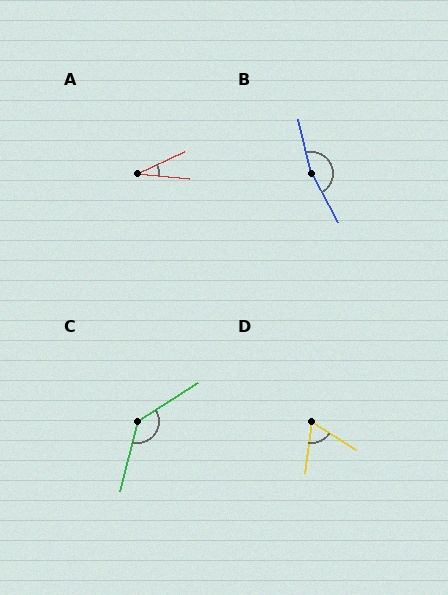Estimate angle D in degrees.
Approximately 64 degrees.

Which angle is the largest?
B, at approximately 164 degrees.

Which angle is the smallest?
A, at approximately 30 degrees.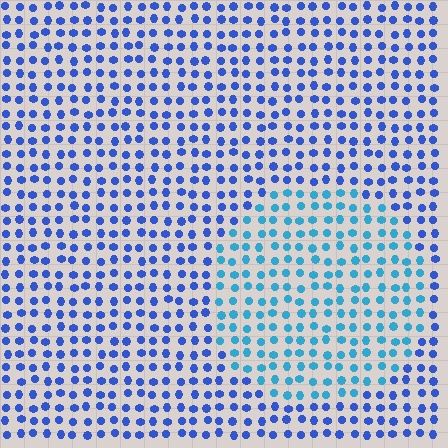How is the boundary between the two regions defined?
The boundary is defined purely by a slight shift in hue (about 32 degrees). Spacing, size, and orientation are identical on both sides.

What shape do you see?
I see a circle.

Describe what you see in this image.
The image is filled with small blue elements in a uniform arrangement. A circle-shaped region is visible where the elements are tinted to a slightly different hue, forming a subtle color boundary.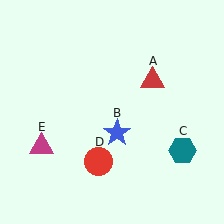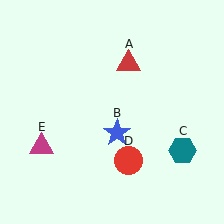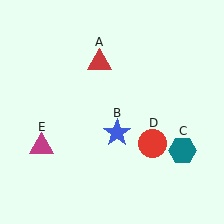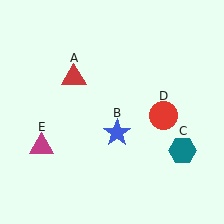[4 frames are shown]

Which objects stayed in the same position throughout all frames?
Blue star (object B) and teal hexagon (object C) and magenta triangle (object E) remained stationary.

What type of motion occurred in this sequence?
The red triangle (object A), red circle (object D) rotated counterclockwise around the center of the scene.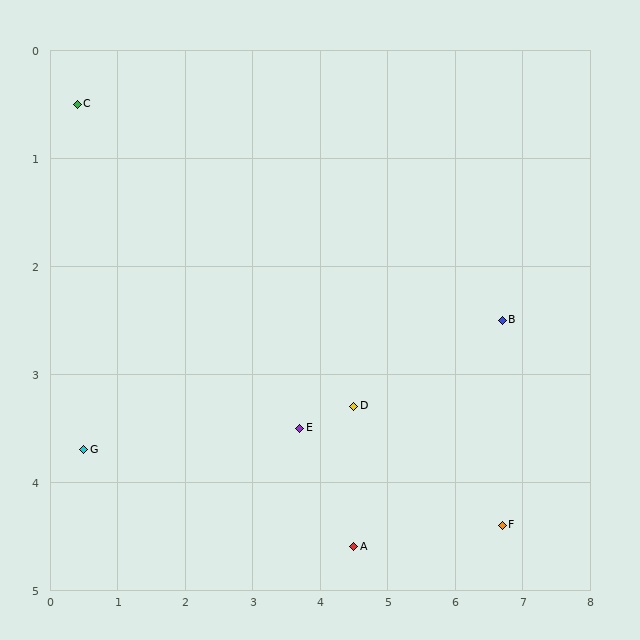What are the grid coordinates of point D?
Point D is at approximately (4.5, 3.3).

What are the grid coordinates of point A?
Point A is at approximately (4.5, 4.6).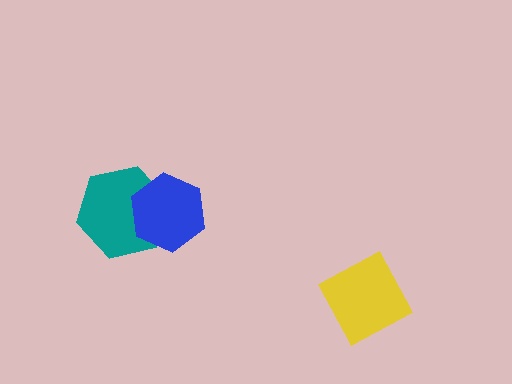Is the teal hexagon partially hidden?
Yes, it is partially covered by another shape.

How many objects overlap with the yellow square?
0 objects overlap with the yellow square.